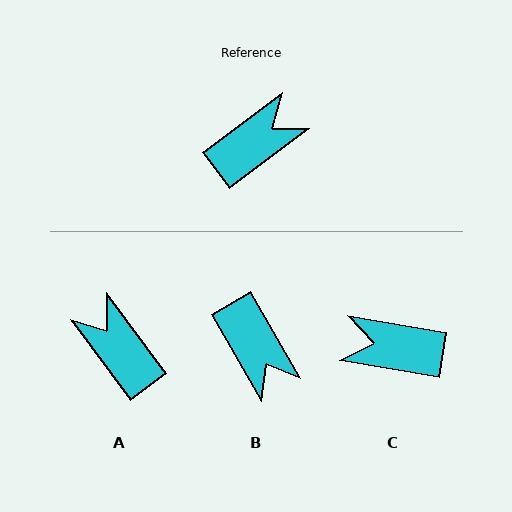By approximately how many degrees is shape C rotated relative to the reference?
Approximately 134 degrees counter-clockwise.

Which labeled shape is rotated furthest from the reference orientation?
C, about 134 degrees away.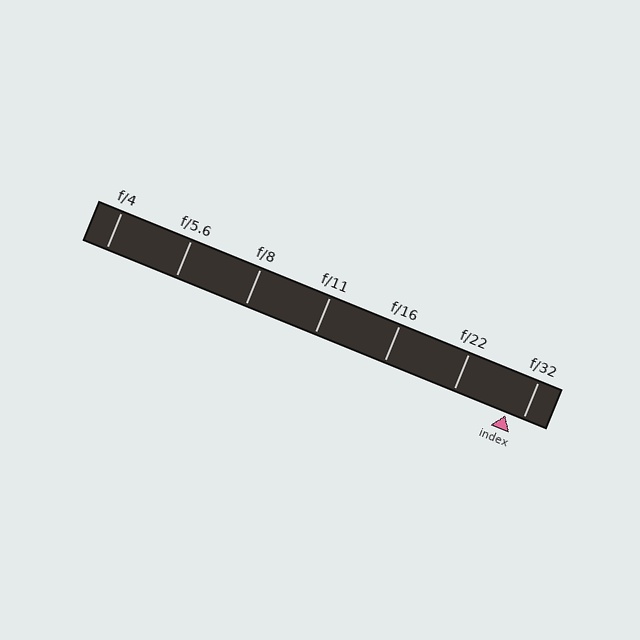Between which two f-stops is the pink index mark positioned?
The index mark is between f/22 and f/32.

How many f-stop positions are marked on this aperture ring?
There are 7 f-stop positions marked.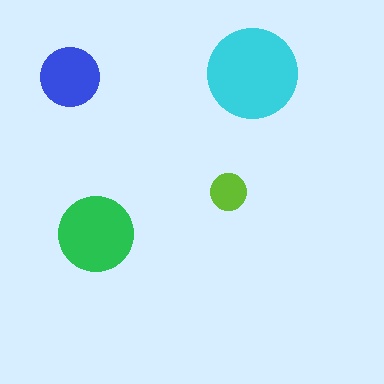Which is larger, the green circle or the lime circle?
The green one.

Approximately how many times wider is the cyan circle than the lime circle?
About 2.5 times wider.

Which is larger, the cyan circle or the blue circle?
The cyan one.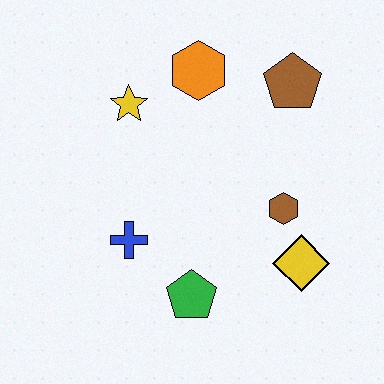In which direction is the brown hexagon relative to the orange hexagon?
The brown hexagon is below the orange hexagon.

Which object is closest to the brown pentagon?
The orange hexagon is closest to the brown pentagon.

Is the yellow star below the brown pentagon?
Yes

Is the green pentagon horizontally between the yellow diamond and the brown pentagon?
No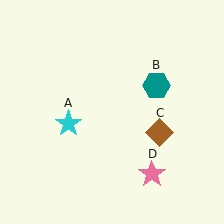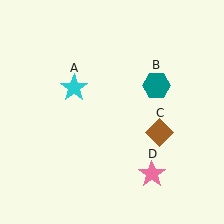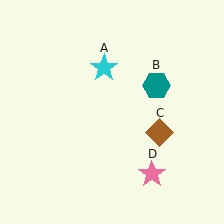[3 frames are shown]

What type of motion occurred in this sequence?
The cyan star (object A) rotated clockwise around the center of the scene.